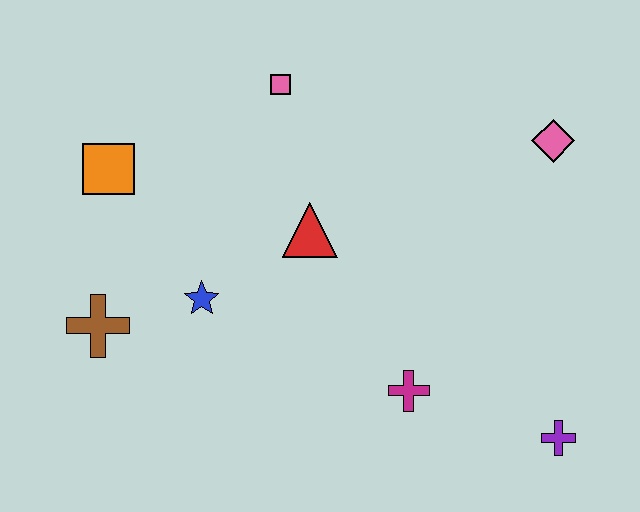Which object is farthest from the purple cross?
The orange square is farthest from the purple cross.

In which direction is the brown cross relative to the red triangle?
The brown cross is to the left of the red triangle.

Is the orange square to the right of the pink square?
No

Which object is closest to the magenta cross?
The purple cross is closest to the magenta cross.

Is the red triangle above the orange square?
No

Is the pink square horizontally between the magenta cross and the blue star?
Yes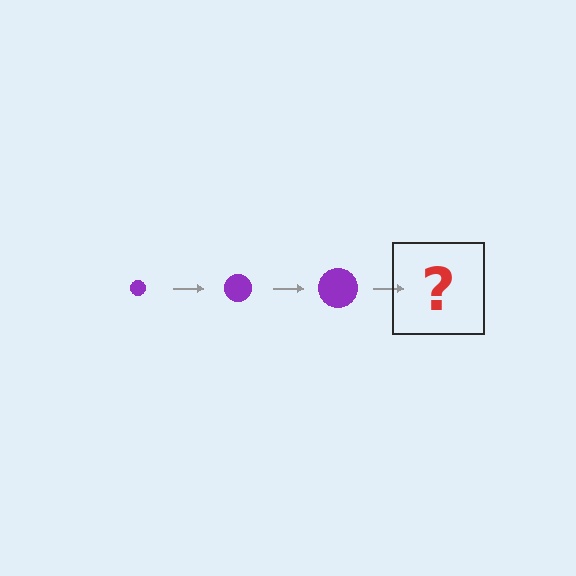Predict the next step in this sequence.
The next step is a purple circle, larger than the previous one.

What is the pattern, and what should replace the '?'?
The pattern is that the circle gets progressively larger each step. The '?' should be a purple circle, larger than the previous one.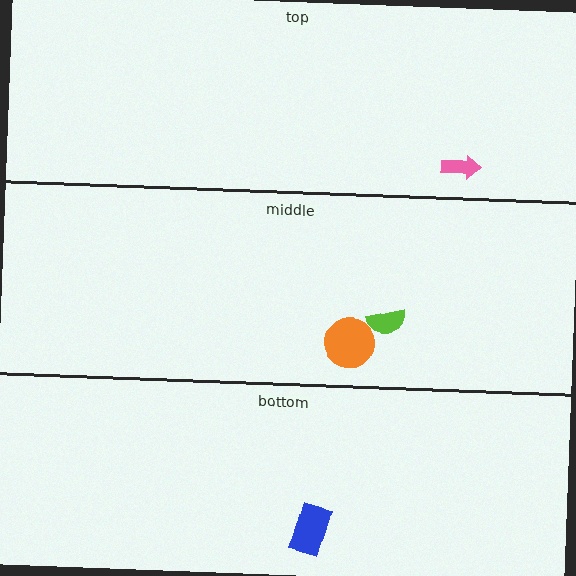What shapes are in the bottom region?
The blue rectangle.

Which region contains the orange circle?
The middle region.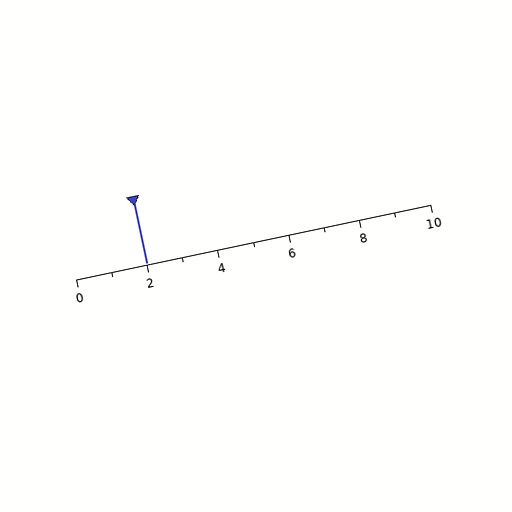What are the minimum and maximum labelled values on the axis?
The axis runs from 0 to 10.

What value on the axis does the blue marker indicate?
The marker indicates approximately 2.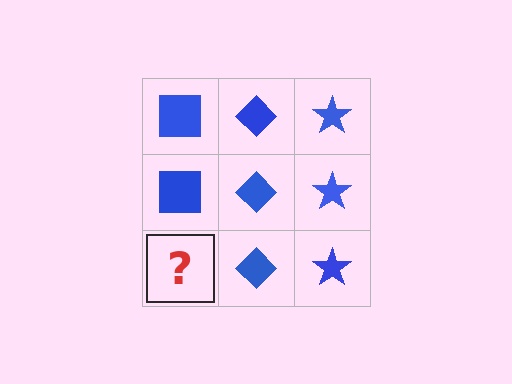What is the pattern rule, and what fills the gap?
The rule is that each column has a consistent shape. The gap should be filled with a blue square.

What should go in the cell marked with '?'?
The missing cell should contain a blue square.